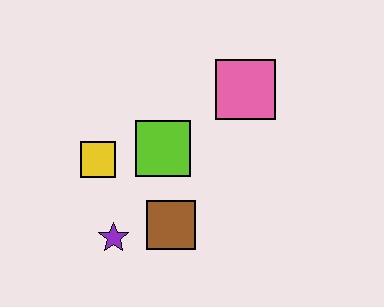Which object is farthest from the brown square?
The pink square is farthest from the brown square.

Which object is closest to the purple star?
The brown square is closest to the purple star.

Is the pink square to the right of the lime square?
Yes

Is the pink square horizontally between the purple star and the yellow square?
No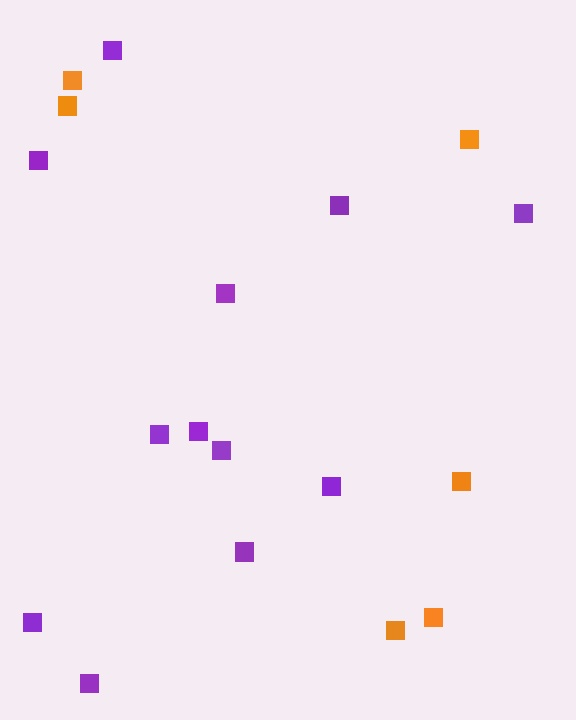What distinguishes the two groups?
There are 2 groups: one group of purple squares (12) and one group of orange squares (6).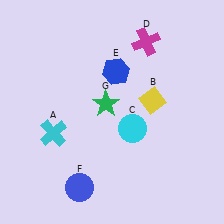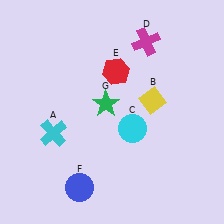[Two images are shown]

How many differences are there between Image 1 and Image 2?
There is 1 difference between the two images.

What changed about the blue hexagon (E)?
In Image 1, E is blue. In Image 2, it changed to red.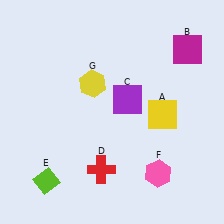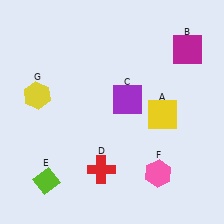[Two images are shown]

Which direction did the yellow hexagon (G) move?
The yellow hexagon (G) moved left.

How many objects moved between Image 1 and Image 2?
1 object moved between the two images.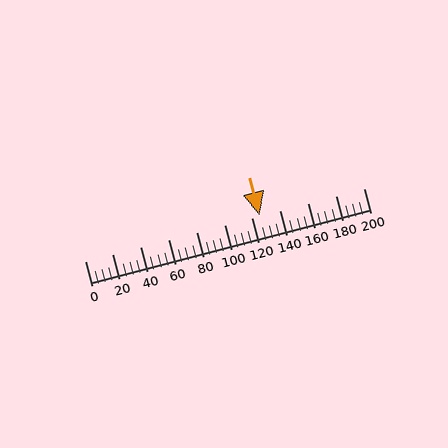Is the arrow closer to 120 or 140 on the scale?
The arrow is closer to 120.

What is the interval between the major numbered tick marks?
The major tick marks are spaced 20 units apart.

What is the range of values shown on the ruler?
The ruler shows values from 0 to 200.